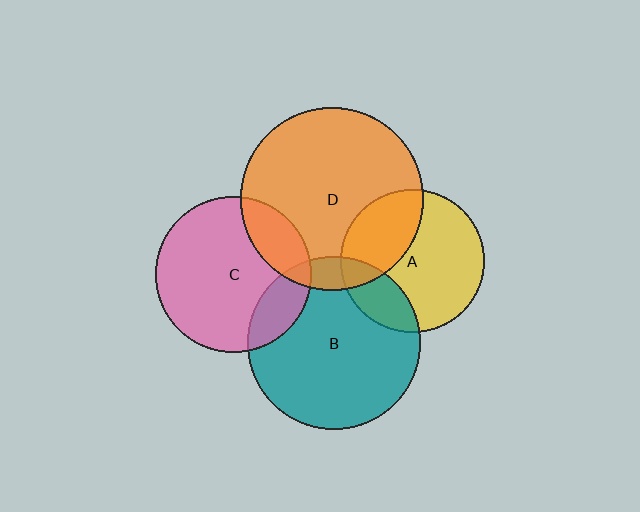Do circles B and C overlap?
Yes.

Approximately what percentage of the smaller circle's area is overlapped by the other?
Approximately 15%.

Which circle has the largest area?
Circle D (orange).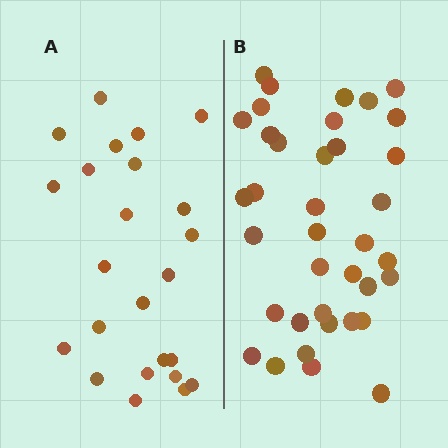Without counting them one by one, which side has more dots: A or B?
Region B (the right region) has more dots.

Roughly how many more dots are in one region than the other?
Region B has approximately 15 more dots than region A.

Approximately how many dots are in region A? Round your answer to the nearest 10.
About 20 dots. (The exact count is 24, which rounds to 20.)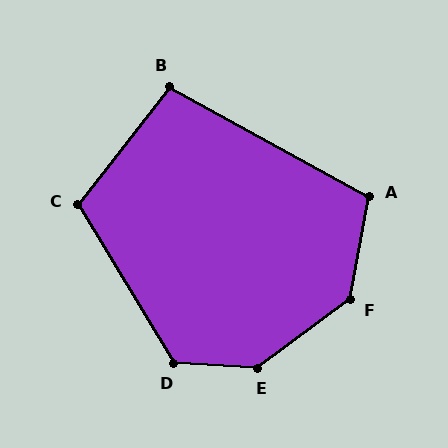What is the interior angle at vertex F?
Approximately 136 degrees (obtuse).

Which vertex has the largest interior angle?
E, at approximately 141 degrees.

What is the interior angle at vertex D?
Approximately 125 degrees (obtuse).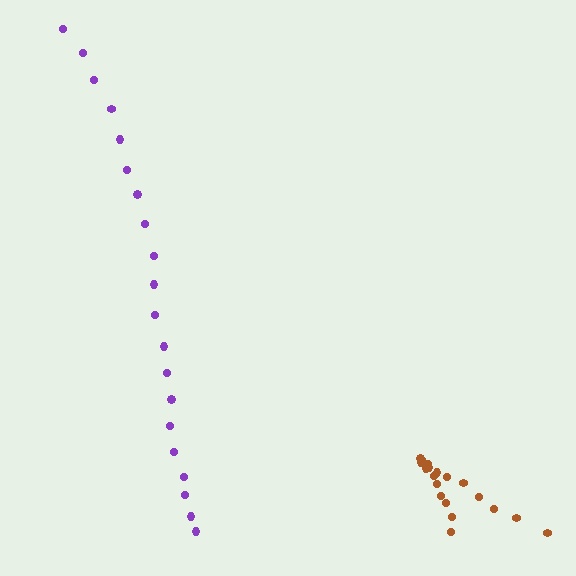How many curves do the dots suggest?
There are 2 distinct paths.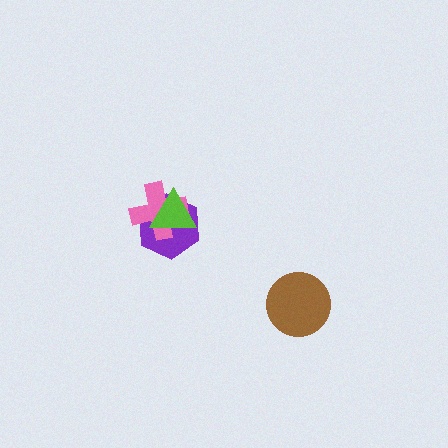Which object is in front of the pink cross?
The lime triangle is in front of the pink cross.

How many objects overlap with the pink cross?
2 objects overlap with the pink cross.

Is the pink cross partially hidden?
Yes, it is partially covered by another shape.